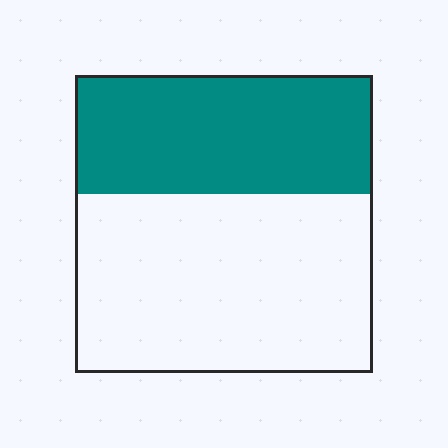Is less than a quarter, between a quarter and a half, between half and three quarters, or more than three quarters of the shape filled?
Between a quarter and a half.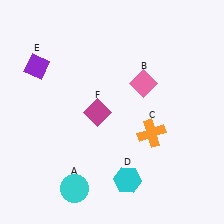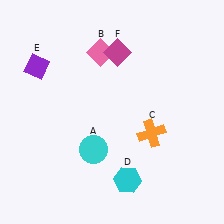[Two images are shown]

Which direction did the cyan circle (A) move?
The cyan circle (A) moved up.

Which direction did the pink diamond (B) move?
The pink diamond (B) moved left.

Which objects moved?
The objects that moved are: the cyan circle (A), the pink diamond (B), the magenta diamond (F).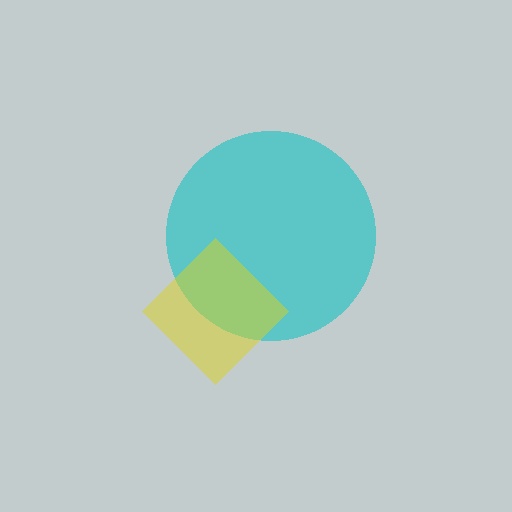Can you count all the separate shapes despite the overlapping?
Yes, there are 2 separate shapes.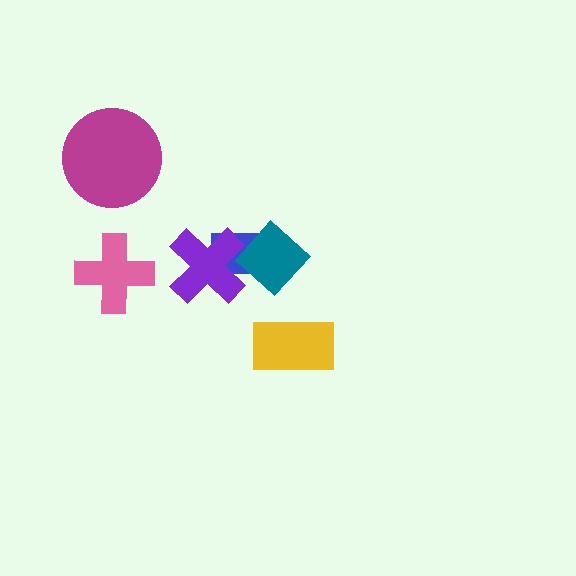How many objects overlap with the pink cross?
0 objects overlap with the pink cross.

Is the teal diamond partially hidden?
No, no other shape covers it.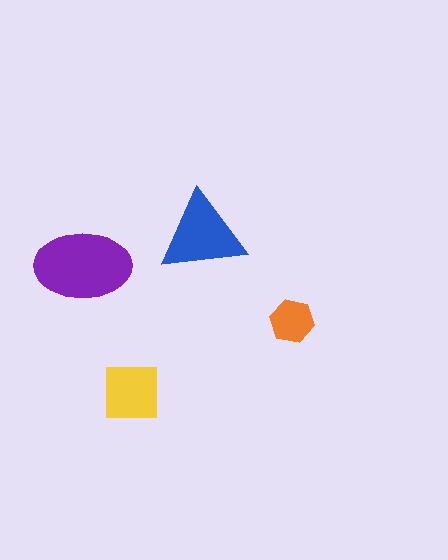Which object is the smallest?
The orange hexagon.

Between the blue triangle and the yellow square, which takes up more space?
The blue triangle.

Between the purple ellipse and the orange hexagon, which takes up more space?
The purple ellipse.